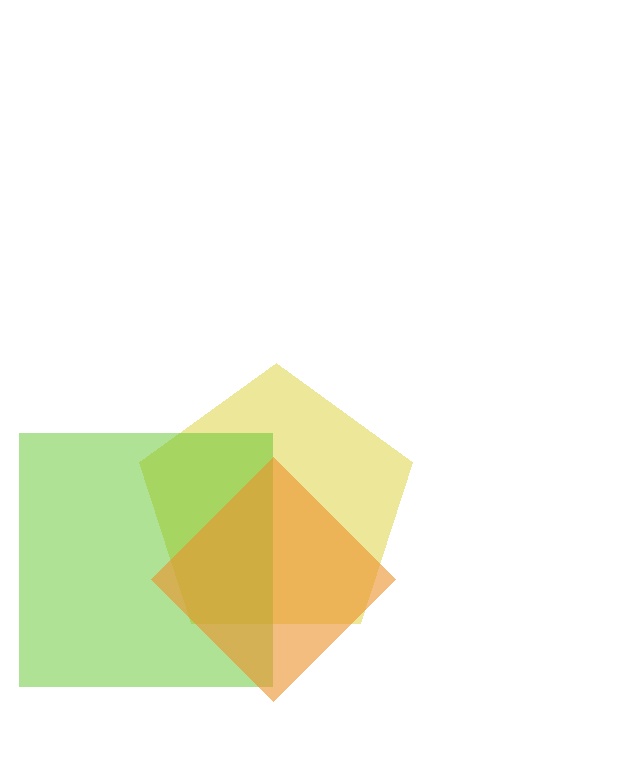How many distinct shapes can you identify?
There are 3 distinct shapes: a yellow pentagon, a lime square, an orange diamond.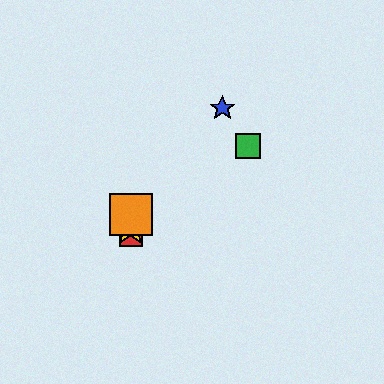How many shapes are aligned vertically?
4 shapes (the red square, the yellow star, the purple star, the orange square) are aligned vertically.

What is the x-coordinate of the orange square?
The orange square is at x≈131.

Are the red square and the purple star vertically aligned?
Yes, both are at x≈131.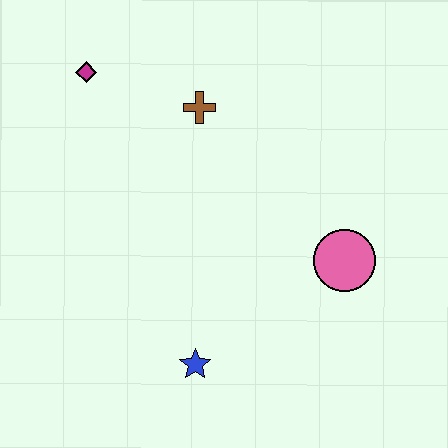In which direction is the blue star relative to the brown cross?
The blue star is below the brown cross.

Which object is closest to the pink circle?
The blue star is closest to the pink circle.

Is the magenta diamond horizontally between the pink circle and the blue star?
No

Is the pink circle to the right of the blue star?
Yes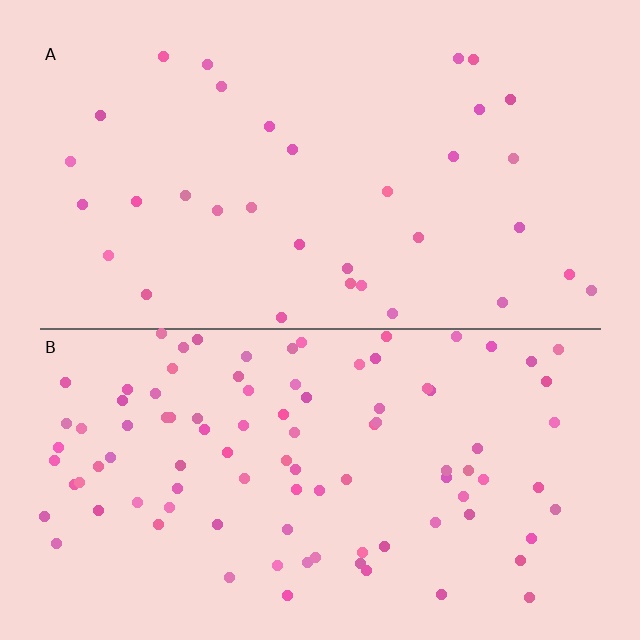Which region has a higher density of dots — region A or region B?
B (the bottom).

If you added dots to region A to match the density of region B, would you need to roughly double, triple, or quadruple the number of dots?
Approximately triple.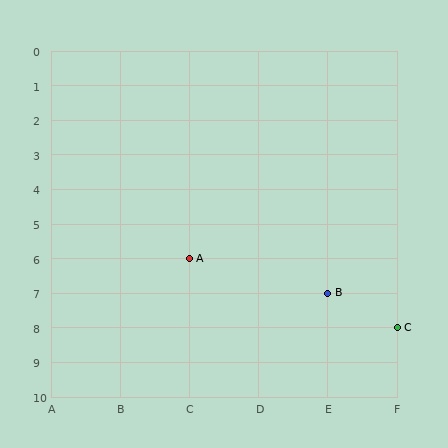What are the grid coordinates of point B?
Point B is at grid coordinates (E, 7).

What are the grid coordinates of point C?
Point C is at grid coordinates (F, 8).